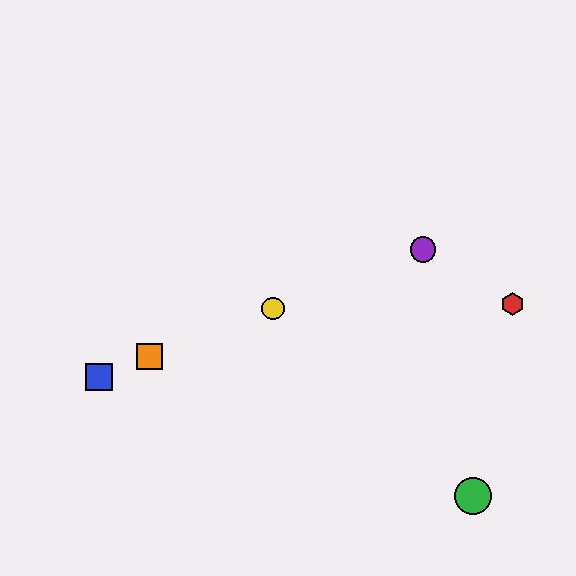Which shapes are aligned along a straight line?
The blue square, the yellow circle, the purple circle, the orange square are aligned along a straight line.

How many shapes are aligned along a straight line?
4 shapes (the blue square, the yellow circle, the purple circle, the orange square) are aligned along a straight line.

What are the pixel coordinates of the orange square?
The orange square is at (150, 357).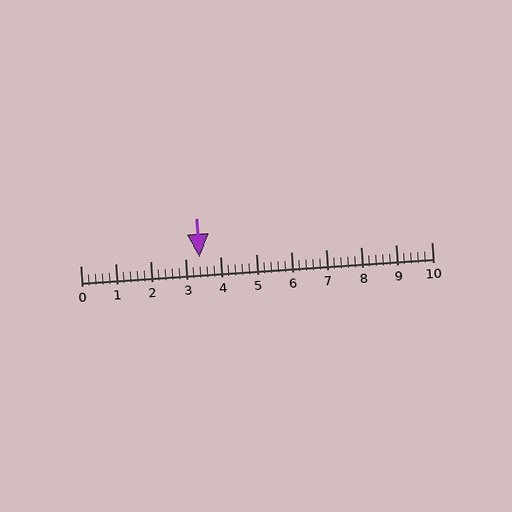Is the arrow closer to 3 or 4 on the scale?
The arrow is closer to 3.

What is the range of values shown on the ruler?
The ruler shows values from 0 to 10.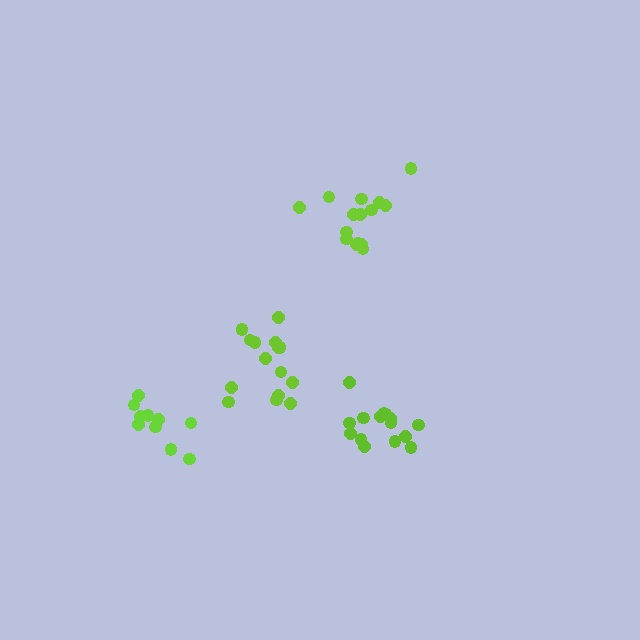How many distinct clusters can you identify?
There are 4 distinct clusters.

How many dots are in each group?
Group 1: 15 dots, Group 2: 10 dots, Group 3: 15 dots, Group 4: 15 dots (55 total).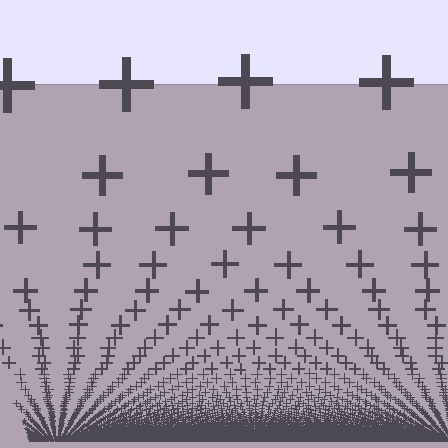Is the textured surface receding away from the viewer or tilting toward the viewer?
The surface appears to tilt toward the viewer. Texture elements get larger and sparser toward the top.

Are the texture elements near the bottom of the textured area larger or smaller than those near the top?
Smaller. The gradient is inverted — elements near the bottom are smaller and denser.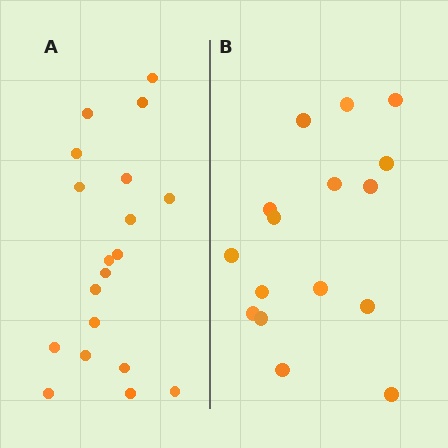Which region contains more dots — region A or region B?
Region A (the left region) has more dots.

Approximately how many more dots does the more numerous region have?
Region A has just a few more — roughly 2 or 3 more dots than region B.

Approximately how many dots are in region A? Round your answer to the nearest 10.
About 20 dots. (The exact count is 19, which rounds to 20.)